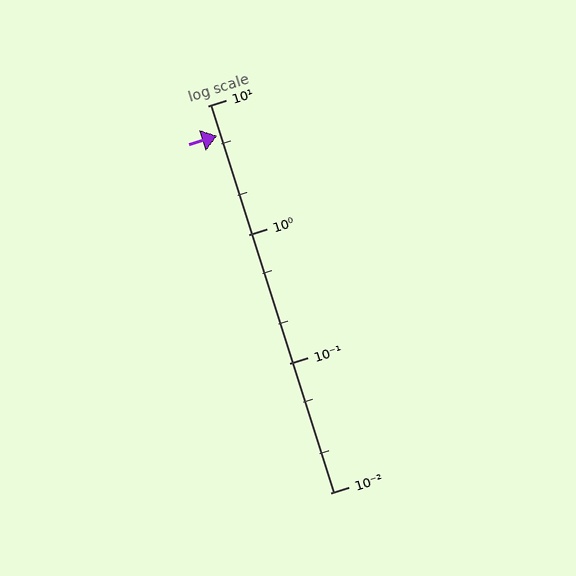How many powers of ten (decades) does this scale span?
The scale spans 3 decades, from 0.01 to 10.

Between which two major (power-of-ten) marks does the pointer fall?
The pointer is between 1 and 10.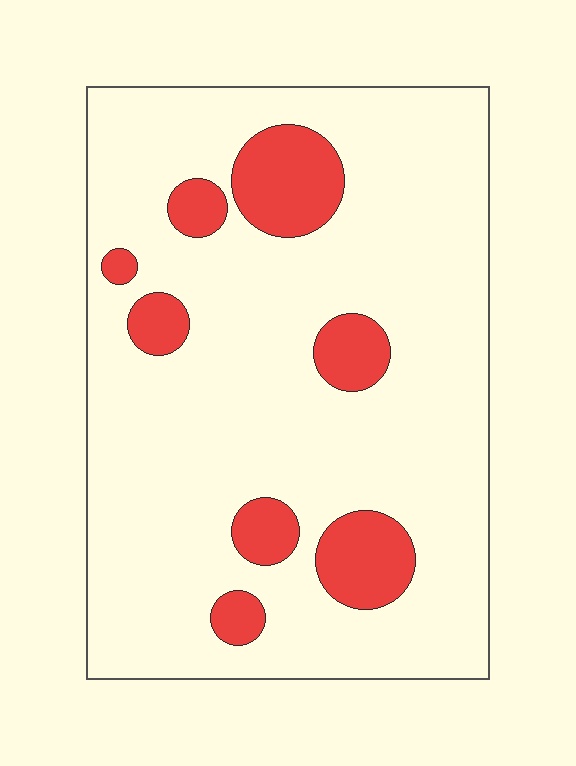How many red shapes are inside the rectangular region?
8.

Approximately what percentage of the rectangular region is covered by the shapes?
Approximately 15%.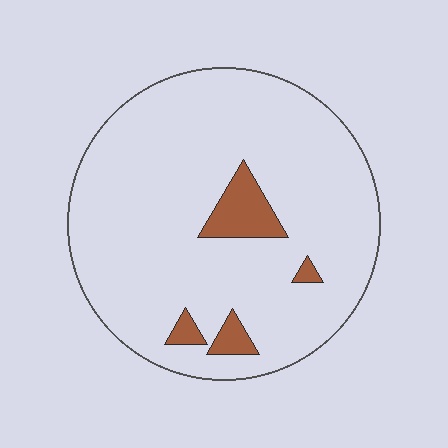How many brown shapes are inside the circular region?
4.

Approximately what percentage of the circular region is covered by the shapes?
Approximately 10%.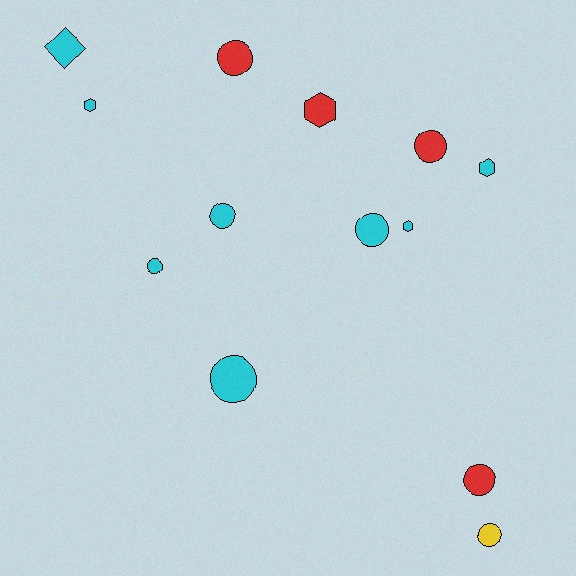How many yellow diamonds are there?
There are no yellow diamonds.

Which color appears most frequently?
Cyan, with 8 objects.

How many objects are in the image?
There are 13 objects.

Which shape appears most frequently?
Circle, with 8 objects.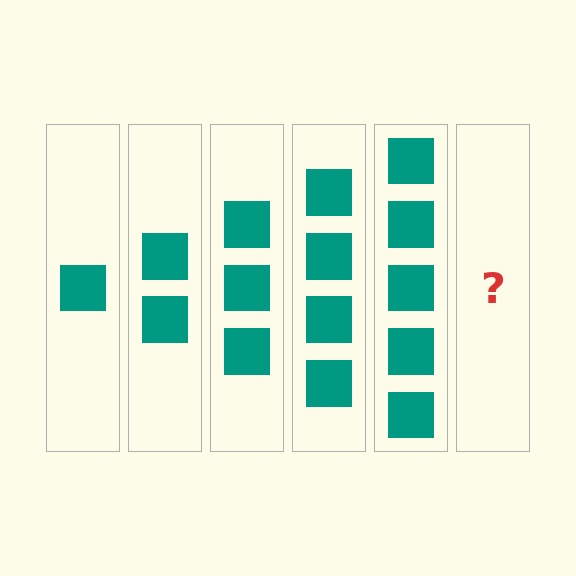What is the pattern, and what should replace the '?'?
The pattern is that each step adds one more square. The '?' should be 6 squares.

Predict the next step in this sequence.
The next step is 6 squares.